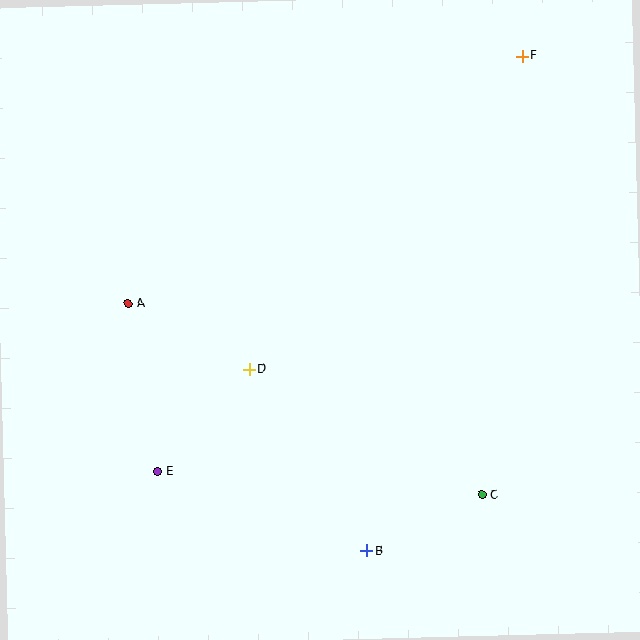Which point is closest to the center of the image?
Point D at (249, 369) is closest to the center.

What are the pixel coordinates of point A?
Point A is at (128, 303).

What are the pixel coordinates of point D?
Point D is at (249, 369).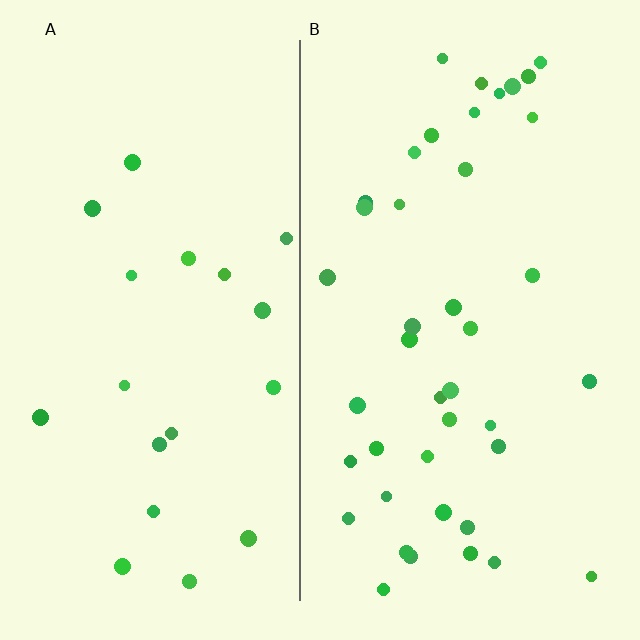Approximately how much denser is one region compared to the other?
Approximately 2.1× — region B over region A.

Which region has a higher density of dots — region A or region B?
B (the right).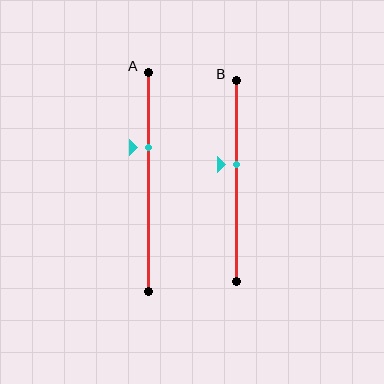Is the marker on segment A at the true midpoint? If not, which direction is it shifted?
No, the marker on segment A is shifted upward by about 16% of the segment length.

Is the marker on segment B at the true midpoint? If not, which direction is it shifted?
No, the marker on segment B is shifted upward by about 8% of the segment length.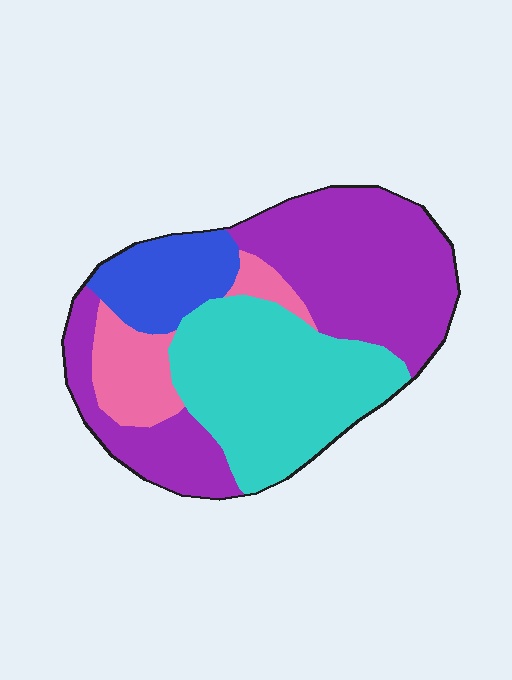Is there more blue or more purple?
Purple.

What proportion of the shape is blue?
Blue takes up less than a sixth of the shape.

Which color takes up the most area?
Purple, at roughly 45%.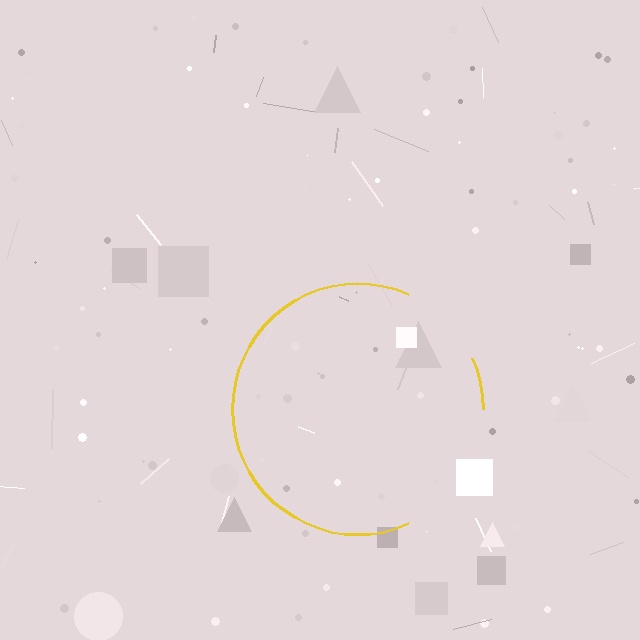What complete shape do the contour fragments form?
The contour fragments form a circle.